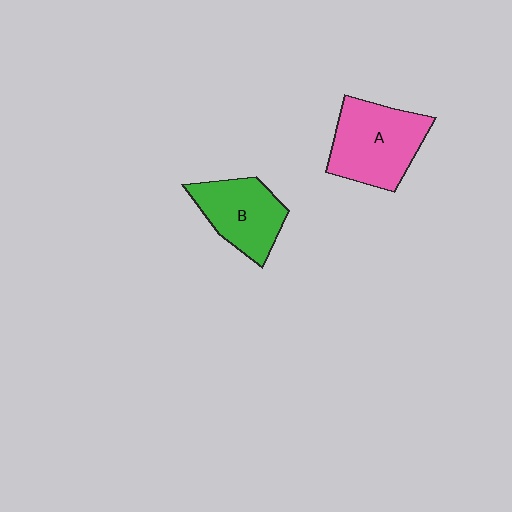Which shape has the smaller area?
Shape B (green).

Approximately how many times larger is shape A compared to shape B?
Approximately 1.2 times.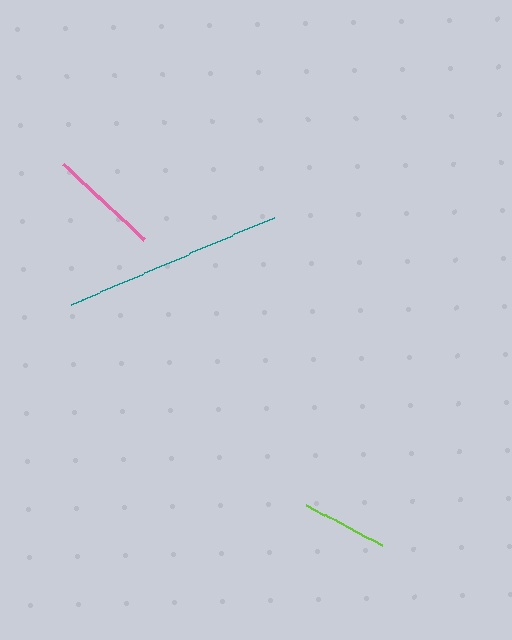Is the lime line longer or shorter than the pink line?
The pink line is longer than the lime line.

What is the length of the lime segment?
The lime segment is approximately 86 pixels long.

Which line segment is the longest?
The teal line is the longest at approximately 221 pixels.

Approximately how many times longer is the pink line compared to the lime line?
The pink line is approximately 1.3 times the length of the lime line.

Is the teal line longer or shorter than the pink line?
The teal line is longer than the pink line.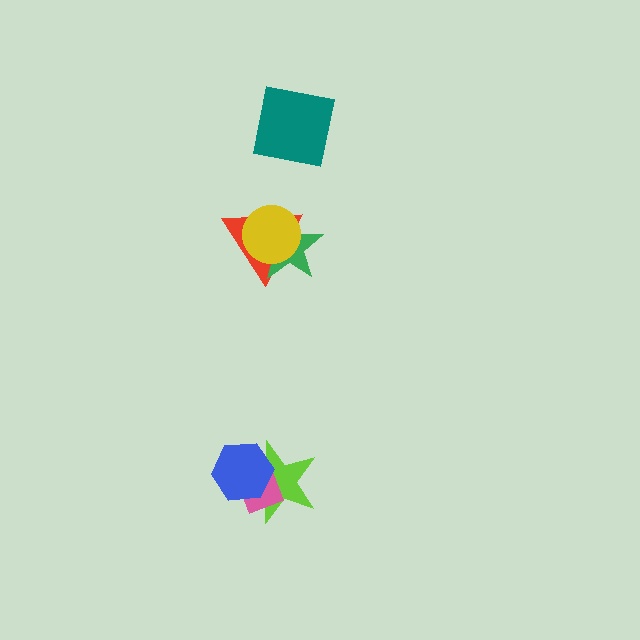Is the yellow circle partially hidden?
No, no other shape covers it.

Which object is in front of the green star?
The yellow circle is in front of the green star.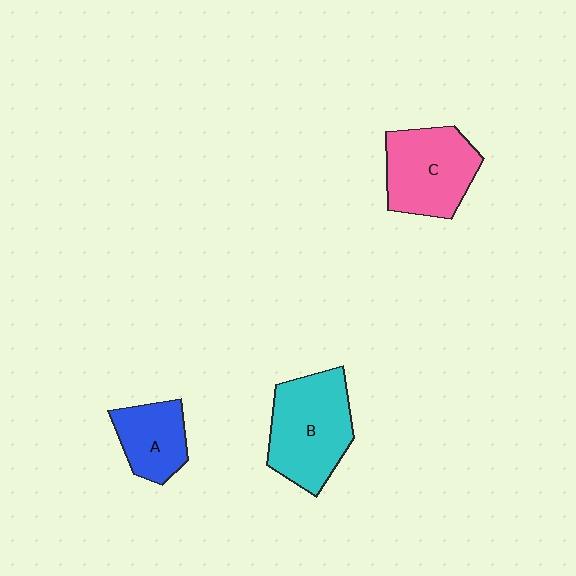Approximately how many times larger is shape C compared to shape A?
Approximately 1.5 times.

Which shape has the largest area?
Shape B (cyan).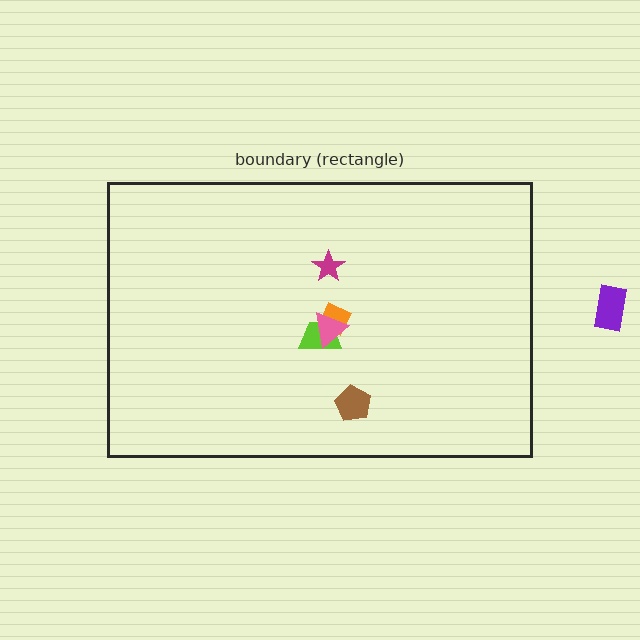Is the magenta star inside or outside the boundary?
Inside.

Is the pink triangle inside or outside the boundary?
Inside.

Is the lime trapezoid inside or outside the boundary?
Inside.